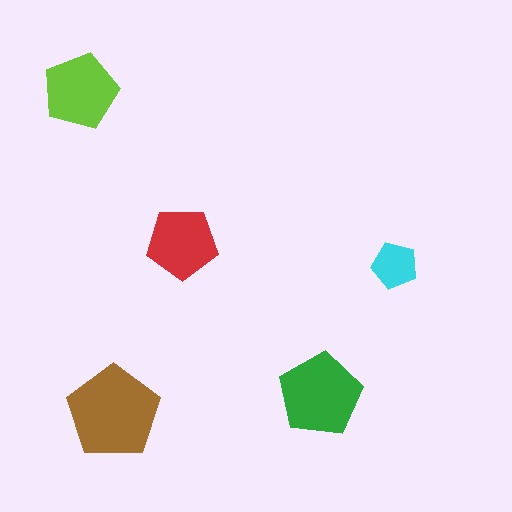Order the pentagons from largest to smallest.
the brown one, the green one, the lime one, the red one, the cyan one.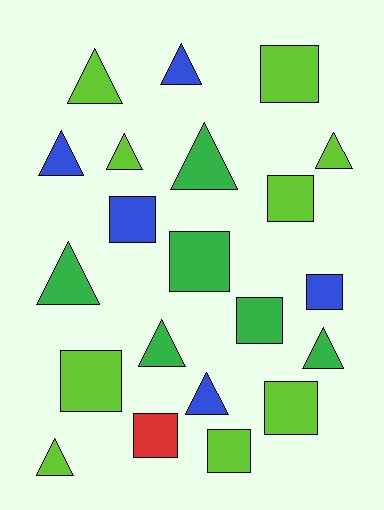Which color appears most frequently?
Lime, with 9 objects.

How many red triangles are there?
There are no red triangles.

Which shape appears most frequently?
Triangle, with 11 objects.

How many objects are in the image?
There are 21 objects.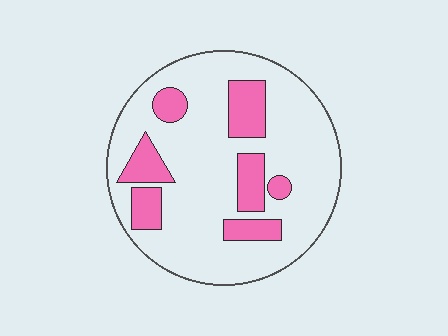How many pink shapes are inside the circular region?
7.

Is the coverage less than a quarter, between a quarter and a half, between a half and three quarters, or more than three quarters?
Less than a quarter.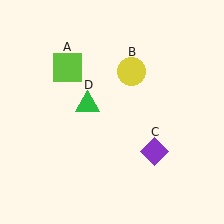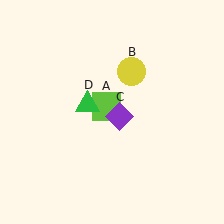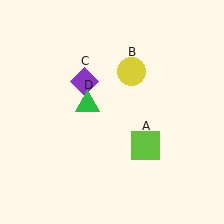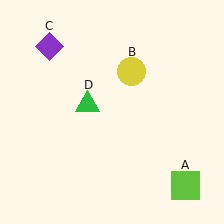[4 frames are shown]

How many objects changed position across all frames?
2 objects changed position: lime square (object A), purple diamond (object C).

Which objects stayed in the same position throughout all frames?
Yellow circle (object B) and green triangle (object D) remained stationary.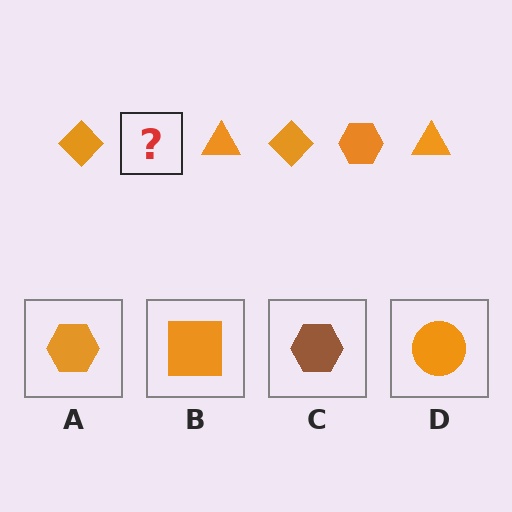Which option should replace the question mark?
Option A.